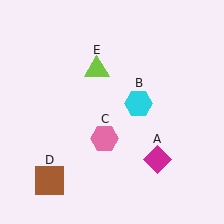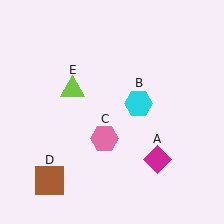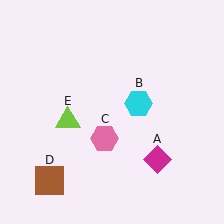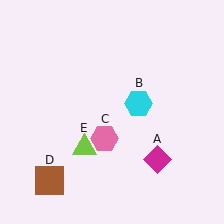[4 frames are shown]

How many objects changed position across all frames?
1 object changed position: lime triangle (object E).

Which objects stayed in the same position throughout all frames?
Magenta diamond (object A) and cyan hexagon (object B) and pink hexagon (object C) and brown square (object D) remained stationary.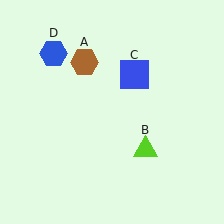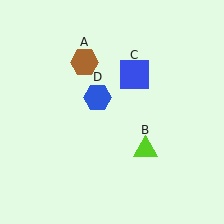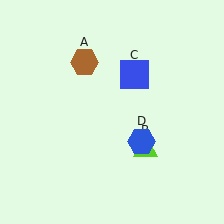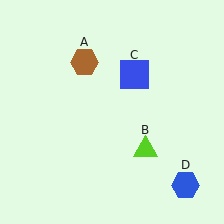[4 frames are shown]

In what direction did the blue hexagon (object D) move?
The blue hexagon (object D) moved down and to the right.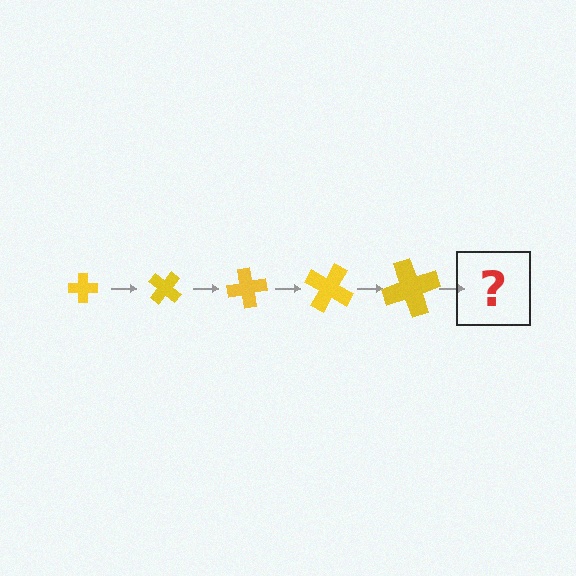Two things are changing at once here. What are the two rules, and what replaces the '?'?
The two rules are that the cross grows larger each step and it rotates 40 degrees each step. The '?' should be a cross, larger than the previous one and rotated 200 degrees from the start.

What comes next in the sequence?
The next element should be a cross, larger than the previous one and rotated 200 degrees from the start.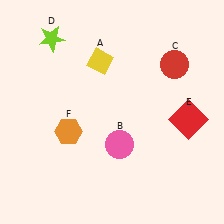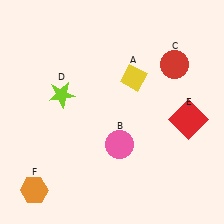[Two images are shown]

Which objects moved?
The objects that moved are: the yellow diamond (A), the lime star (D), the orange hexagon (F).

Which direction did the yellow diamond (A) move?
The yellow diamond (A) moved right.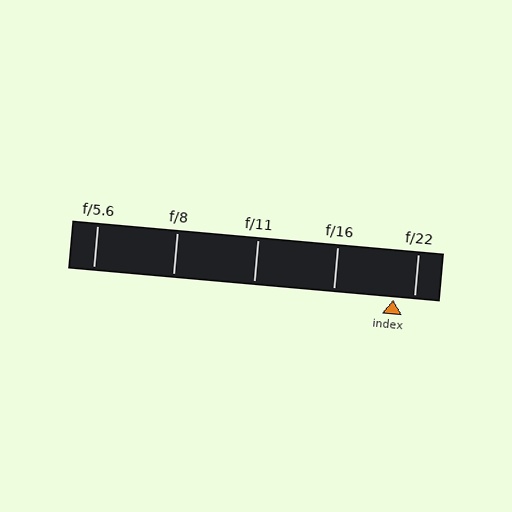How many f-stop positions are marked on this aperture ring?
There are 5 f-stop positions marked.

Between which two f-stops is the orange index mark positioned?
The index mark is between f/16 and f/22.